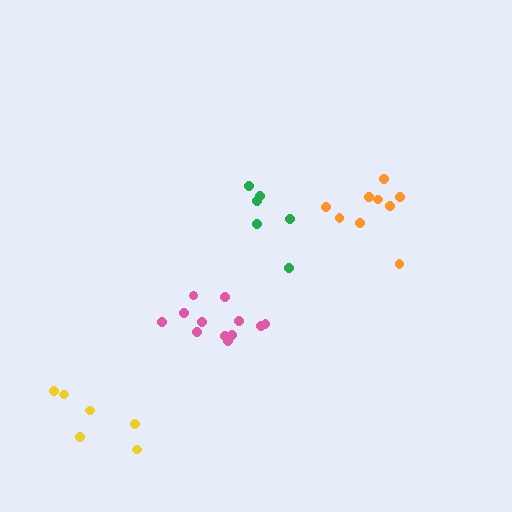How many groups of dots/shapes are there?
There are 4 groups.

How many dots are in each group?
Group 1: 9 dots, Group 2: 12 dots, Group 3: 6 dots, Group 4: 6 dots (33 total).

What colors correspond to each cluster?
The clusters are colored: orange, pink, green, yellow.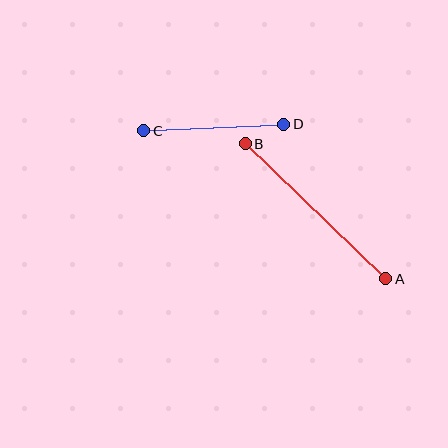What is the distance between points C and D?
The distance is approximately 140 pixels.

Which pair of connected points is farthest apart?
Points A and B are farthest apart.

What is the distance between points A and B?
The distance is approximately 195 pixels.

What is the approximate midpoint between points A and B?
The midpoint is at approximately (316, 211) pixels.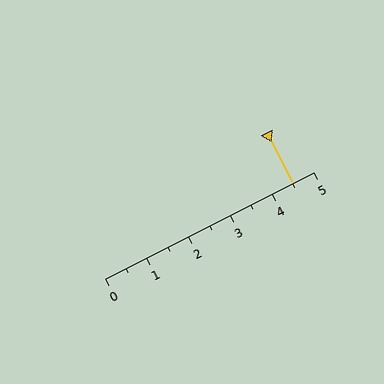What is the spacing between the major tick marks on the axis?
The major ticks are spaced 1 apart.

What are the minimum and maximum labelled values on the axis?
The axis runs from 0 to 5.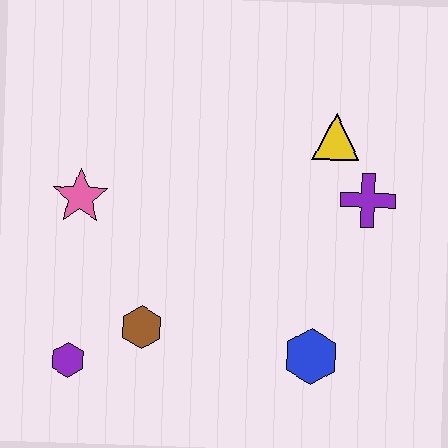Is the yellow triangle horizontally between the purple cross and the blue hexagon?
Yes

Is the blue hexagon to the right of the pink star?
Yes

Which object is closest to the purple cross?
The yellow triangle is closest to the purple cross.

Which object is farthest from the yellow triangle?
The purple hexagon is farthest from the yellow triangle.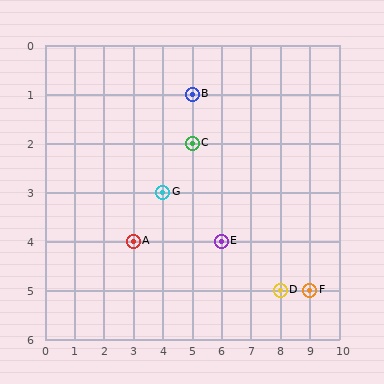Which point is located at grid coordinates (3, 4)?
Point A is at (3, 4).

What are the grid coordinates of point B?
Point B is at grid coordinates (5, 1).